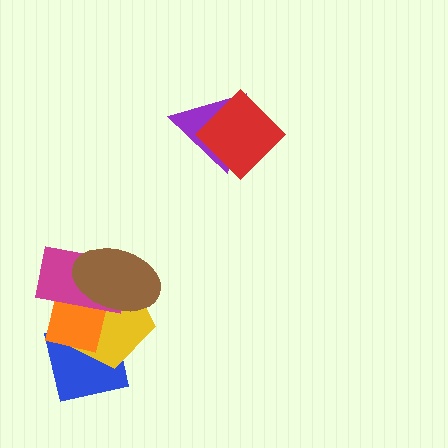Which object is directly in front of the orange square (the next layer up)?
The magenta rectangle is directly in front of the orange square.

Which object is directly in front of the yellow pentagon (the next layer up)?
The orange square is directly in front of the yellow pentagon.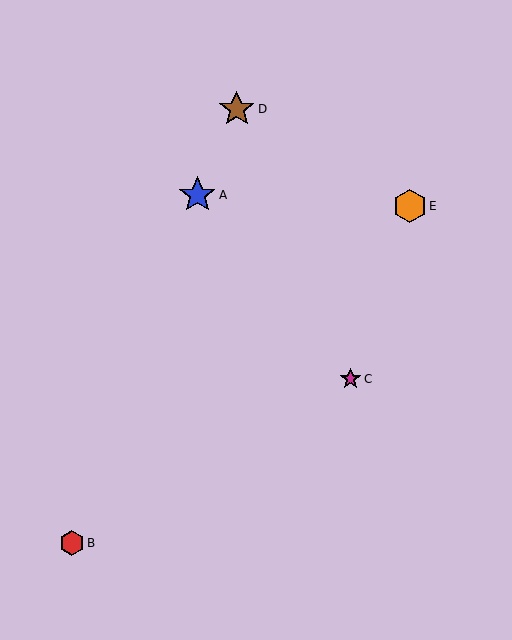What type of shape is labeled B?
Shape B is a red hexagon.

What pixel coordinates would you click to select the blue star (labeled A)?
Click at (197, 195) to select the blue star A.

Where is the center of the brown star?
The center of the brown star is at (237, 109).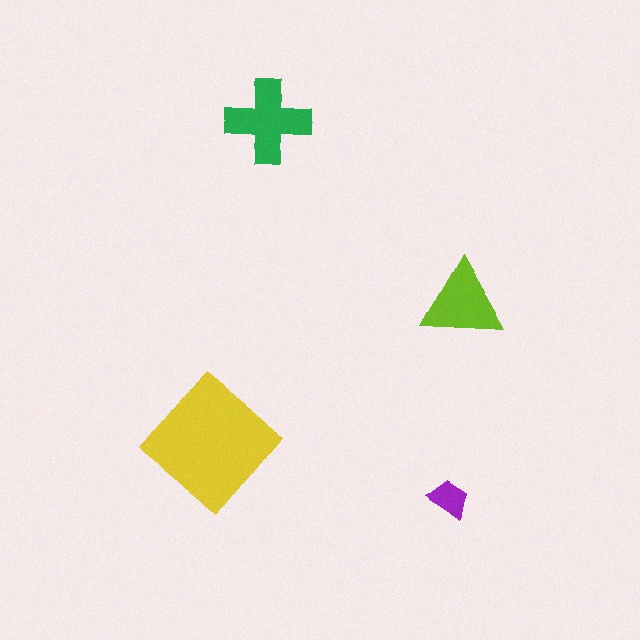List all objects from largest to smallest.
The yellow diamond, the green cross, the lime triangle, the purple trapezoid.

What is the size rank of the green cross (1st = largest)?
2nd.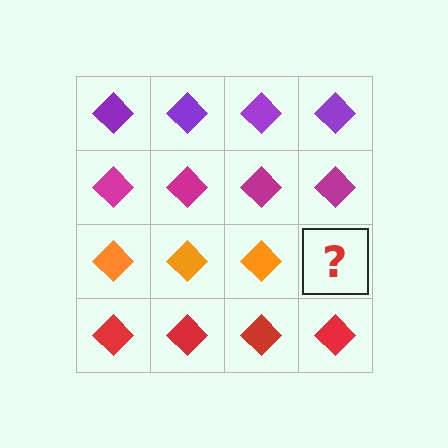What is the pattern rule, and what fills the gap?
The rule is that each row has a consistent color. The gap should be filled with an orange diamond.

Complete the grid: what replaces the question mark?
The question mark should be replaced with an orange diamond.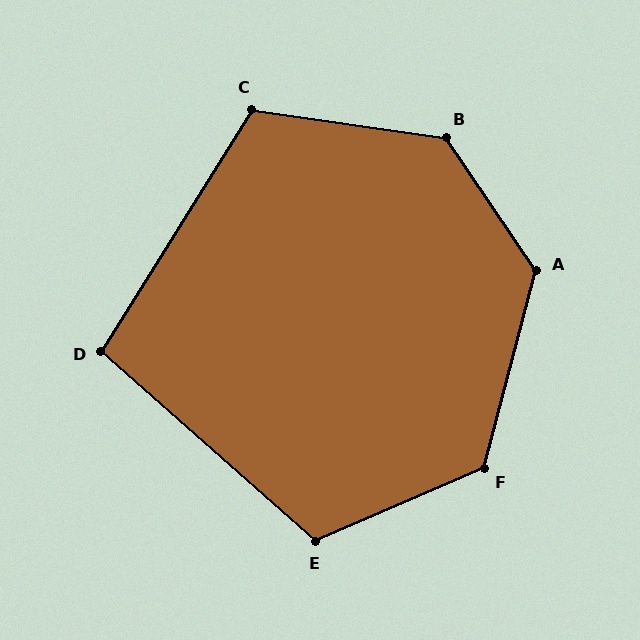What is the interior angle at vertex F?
Approximately 128 degrees (obtuse).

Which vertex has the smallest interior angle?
D, at approximately 100 degrees.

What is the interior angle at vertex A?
Approximately 131 degrees (obtuse).